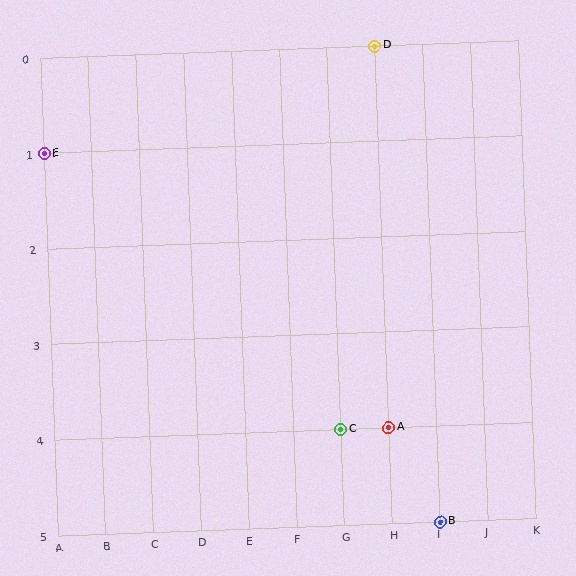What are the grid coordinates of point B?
Point B is at grid coordinates (I, 5).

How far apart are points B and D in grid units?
Points B and D are 1 column and 5 rows apart (about 5.1 grid units diagonally).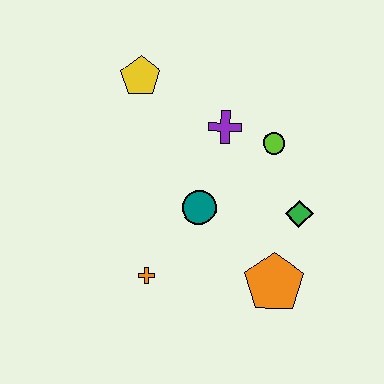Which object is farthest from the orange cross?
The yellow pentagon is farthest from the orange cross.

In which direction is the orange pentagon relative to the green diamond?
The orange pentagon is below the green diamond.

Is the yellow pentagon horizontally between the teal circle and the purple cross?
No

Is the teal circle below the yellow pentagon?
Yes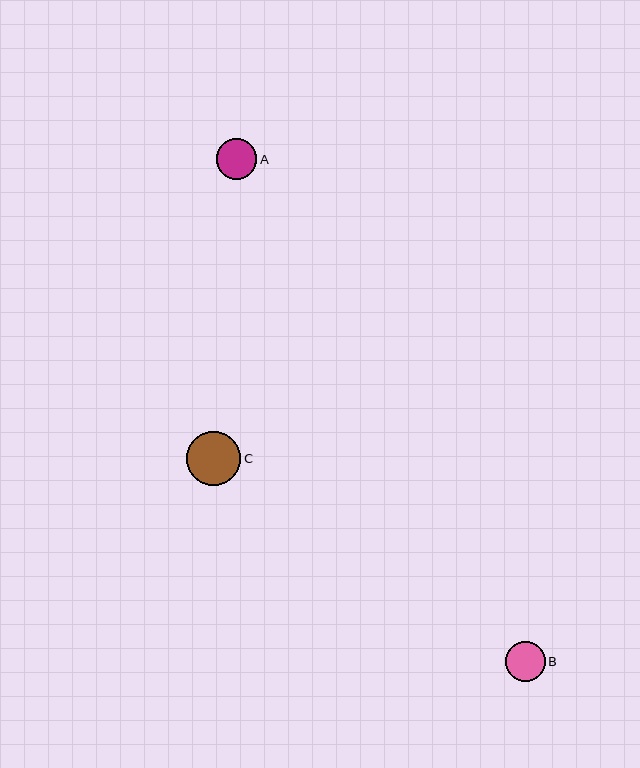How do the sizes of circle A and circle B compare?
Circle A and circle B are approximately the same size.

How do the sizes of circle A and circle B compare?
Circle A and circle B are approximately the same size.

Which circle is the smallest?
Circle B is the smallest with a size of approximately 40 pixels.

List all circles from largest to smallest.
From largest to smallest: C, A, B.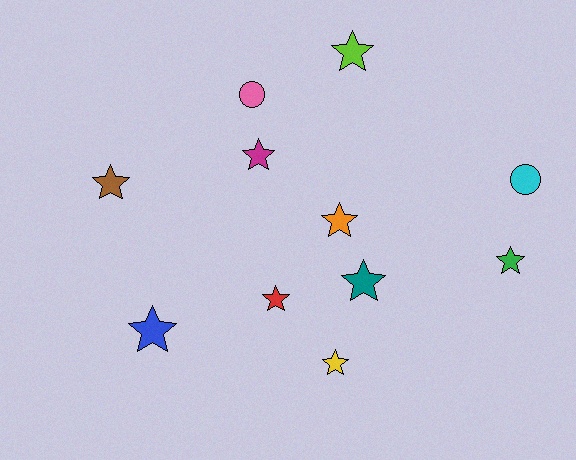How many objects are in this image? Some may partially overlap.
There are 11 objects.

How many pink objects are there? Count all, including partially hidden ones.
There is 1 pink object.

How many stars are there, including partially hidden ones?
There are 9 stars.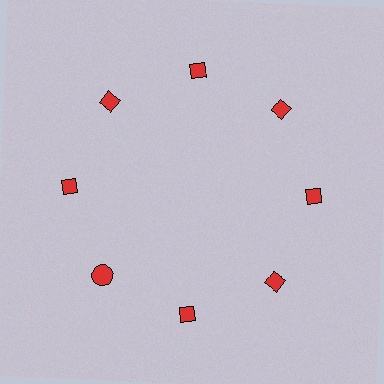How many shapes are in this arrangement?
There are 8 shapes arranged in a ring pattern.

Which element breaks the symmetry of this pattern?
The red circle at roughly the 8 o'clock position breaks the symmetry. All other shapes are red diamonds.